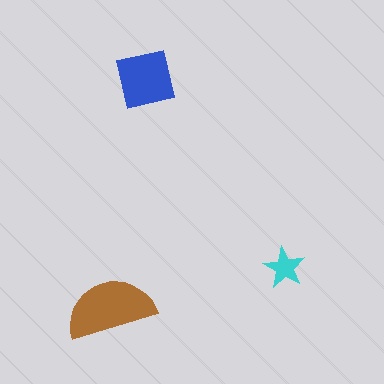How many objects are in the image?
There are 3 objects in the image.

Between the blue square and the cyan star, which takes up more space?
The blue square.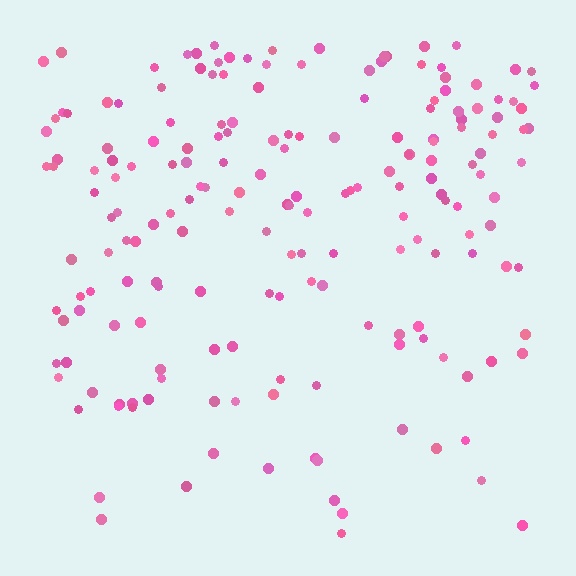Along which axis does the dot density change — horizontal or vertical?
Vertical.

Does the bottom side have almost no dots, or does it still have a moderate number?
Still a moderate number, just noticeably fewer than the top.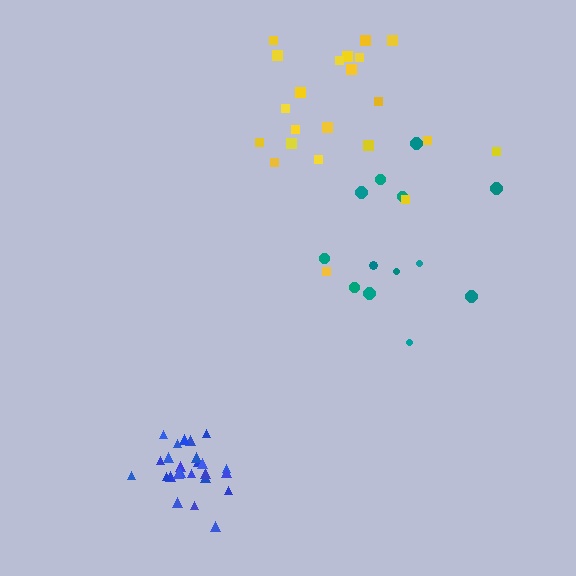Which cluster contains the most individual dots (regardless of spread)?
Blue (25).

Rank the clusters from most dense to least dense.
blue, yellow, teal.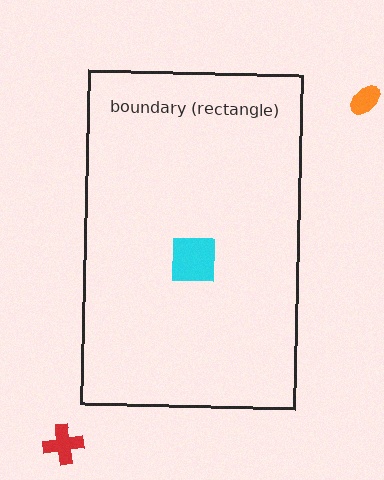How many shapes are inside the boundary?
1 inside, 2 outside.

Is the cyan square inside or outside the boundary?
Inside.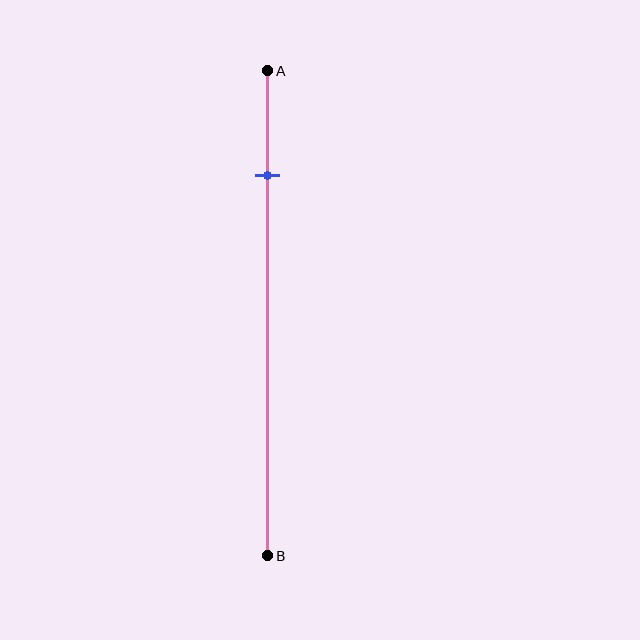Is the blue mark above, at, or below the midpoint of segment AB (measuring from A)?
The blue mark is above the midpoint of segment AB.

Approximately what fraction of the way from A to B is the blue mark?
The blue mark is approximately 20% of the way from A to B.